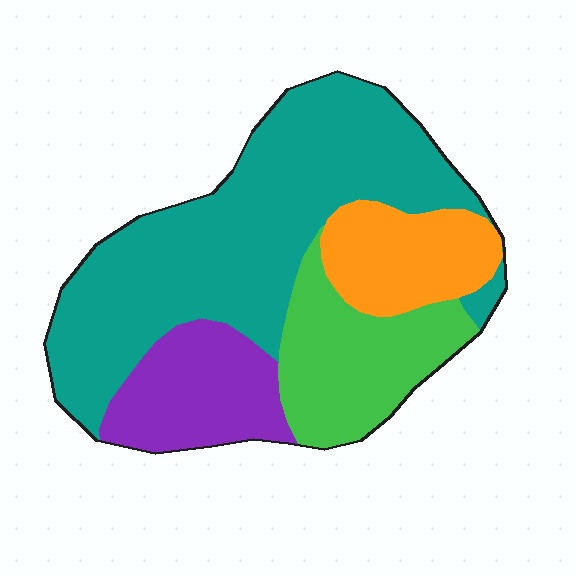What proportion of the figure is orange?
Orange covers roughly 15% of the figure.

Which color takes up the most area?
Teal, at roughly 50%.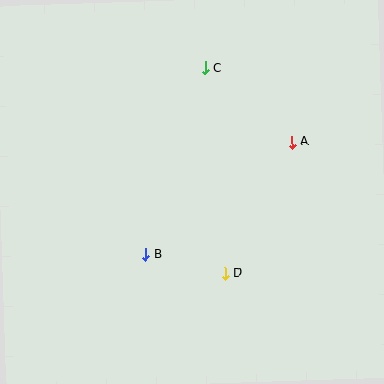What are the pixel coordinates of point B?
Point B is at (146, 254).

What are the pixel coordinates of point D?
Point D is at (225, 273).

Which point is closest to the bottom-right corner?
Point D is closest to the bottom-right corner.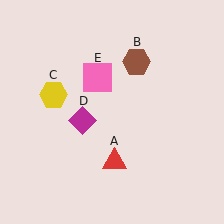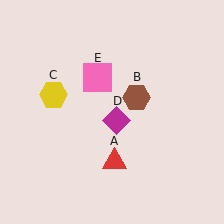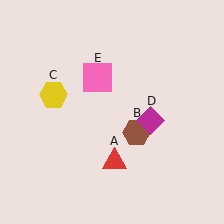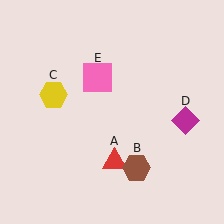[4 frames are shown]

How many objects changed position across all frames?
2 objects changed position: brown hexagon (object B), magenta diamond (object D).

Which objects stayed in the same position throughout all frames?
Red triangle (object A) and yellow hexagon (object C) and pink square (object E) remained stationary.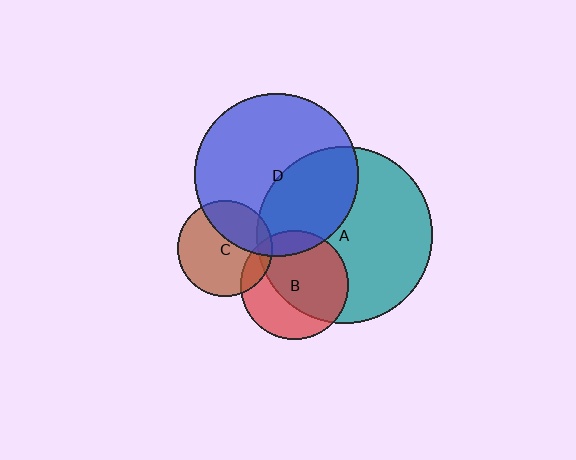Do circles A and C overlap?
Yes.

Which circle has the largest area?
Circle A (teal).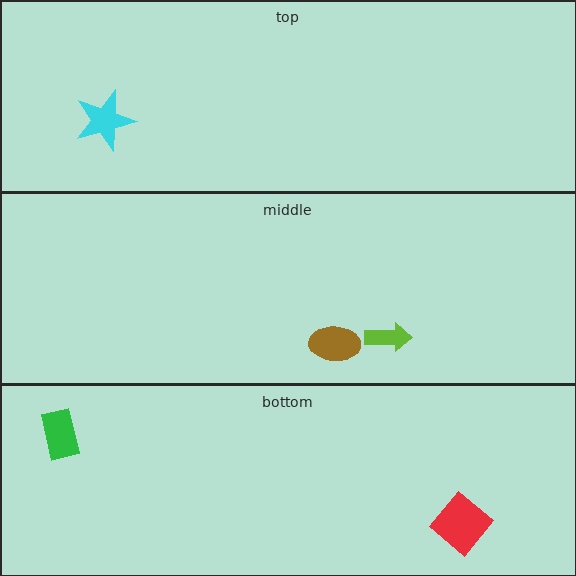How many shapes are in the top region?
1.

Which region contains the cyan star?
The top region.